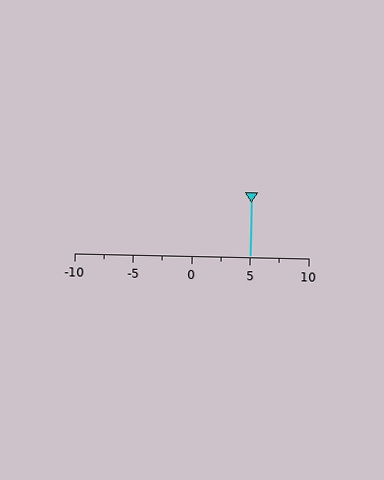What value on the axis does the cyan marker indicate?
The marker indicates approximately 5.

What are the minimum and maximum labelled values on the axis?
The axis runs from -10 to 10.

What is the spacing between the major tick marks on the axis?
The major ticks are spaced 5 apart.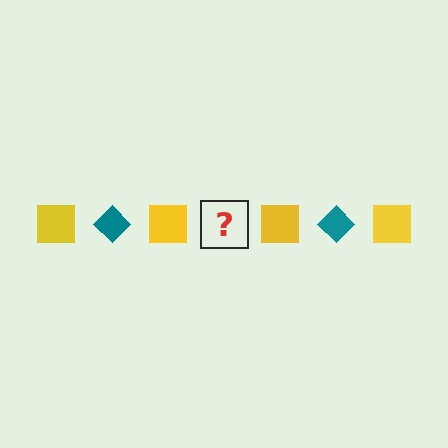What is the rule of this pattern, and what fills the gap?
The rule is that the pattern alternates between yellow square and teal diamond. The gap should be filled with a teal diamond.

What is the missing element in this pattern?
The missing element is a teal diamond.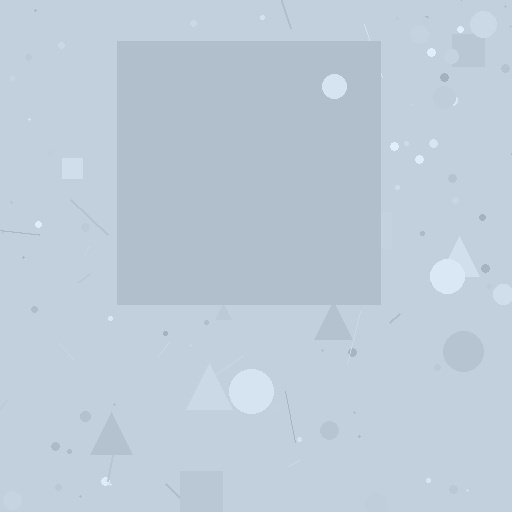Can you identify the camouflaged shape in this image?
The camouflaged shape is a square.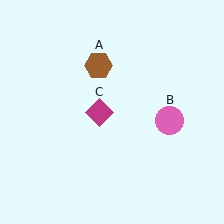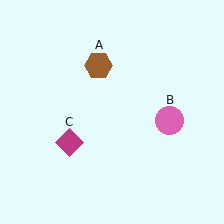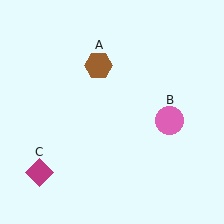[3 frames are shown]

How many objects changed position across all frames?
1 object changed position: magenta diamond (object C).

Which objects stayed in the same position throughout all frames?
Brown hexagon (object A) and pink circle (object B) remained stationary.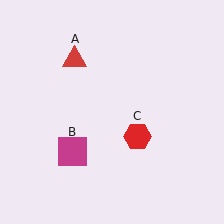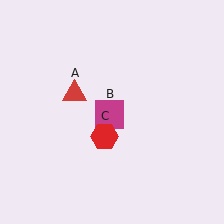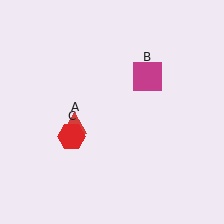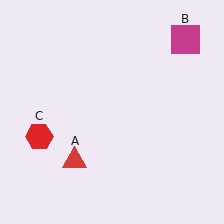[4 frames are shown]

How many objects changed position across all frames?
3 objects changed position: red triangle (object A), magenta square (object B), red hexagon (object C).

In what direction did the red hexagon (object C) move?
The red hexagon (object C) moved left.